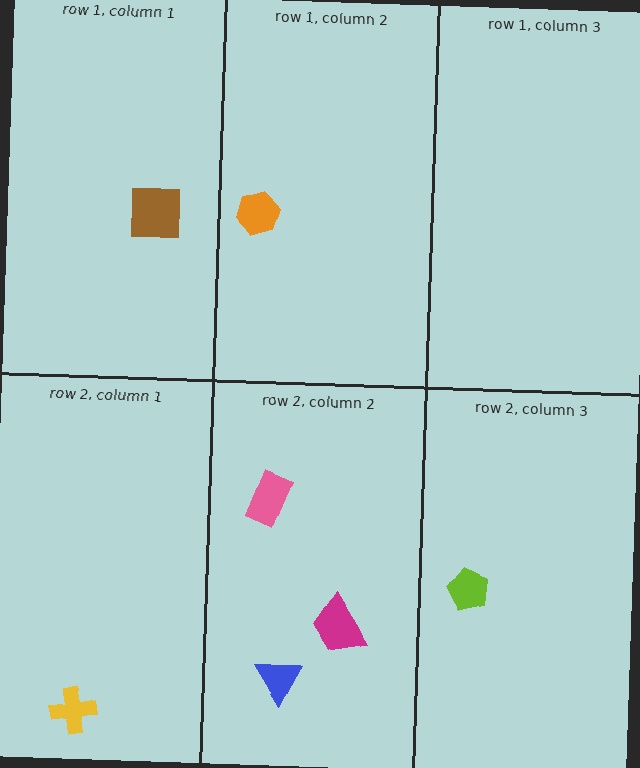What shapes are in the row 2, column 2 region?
The pink rectangle, the blue triangle, the magenta trapezoid.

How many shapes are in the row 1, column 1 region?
1.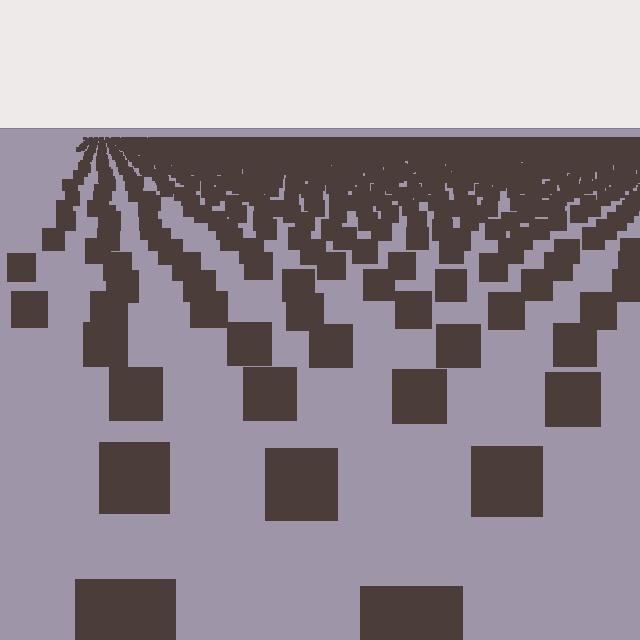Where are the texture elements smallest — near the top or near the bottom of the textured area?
Near the top.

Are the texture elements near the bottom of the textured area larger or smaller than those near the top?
Larger. Near the bottom, elements are closer to the viewer and appear at a bigger on-screen size.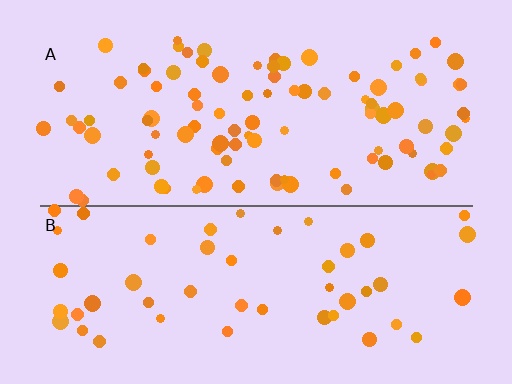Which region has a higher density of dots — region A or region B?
A (the top).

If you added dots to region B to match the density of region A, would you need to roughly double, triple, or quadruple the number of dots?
Approximately double.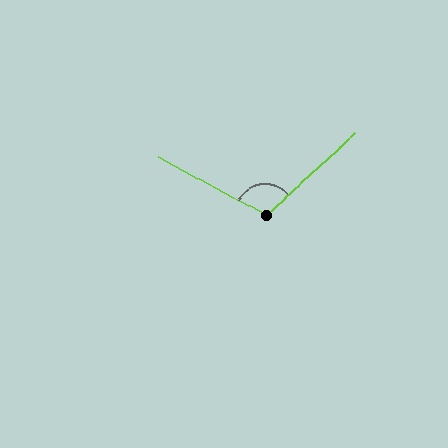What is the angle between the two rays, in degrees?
Approximately 109 degrees.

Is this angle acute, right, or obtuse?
It is obtuse.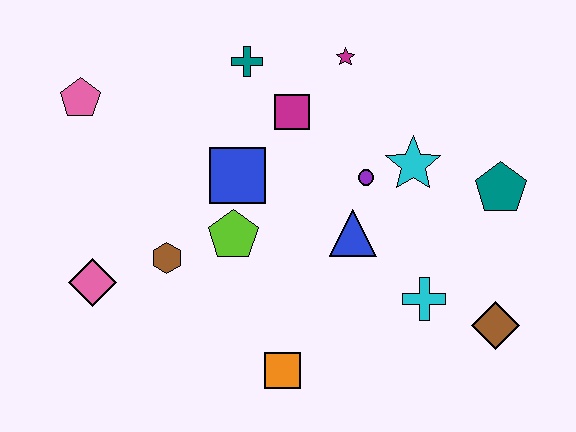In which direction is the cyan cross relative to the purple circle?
The cyan cross is below the purple circle.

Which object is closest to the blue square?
The lime pentagon is closest to the blue square.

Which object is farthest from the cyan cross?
The pink pentagon is farthest from the cyan cross.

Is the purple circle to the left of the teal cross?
No